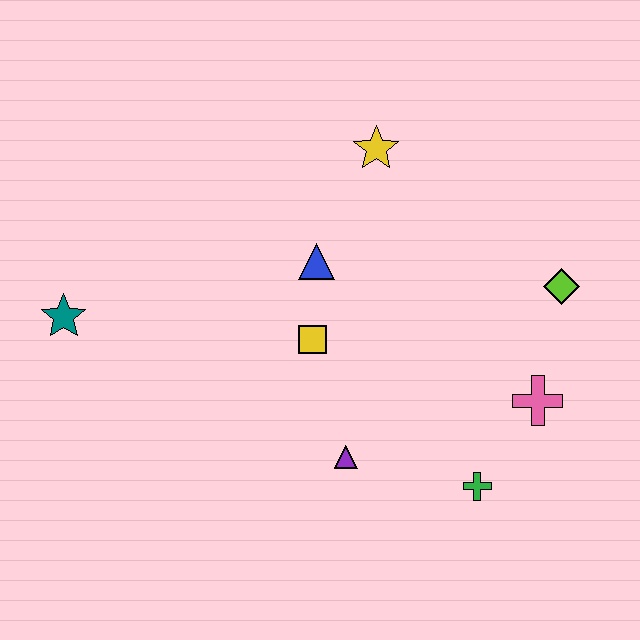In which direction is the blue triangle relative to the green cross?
The blue triangle is above the green cross.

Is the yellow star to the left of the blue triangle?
No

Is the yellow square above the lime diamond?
No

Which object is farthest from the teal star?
The lime diamond is farthest from the teal star.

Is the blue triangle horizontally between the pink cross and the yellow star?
No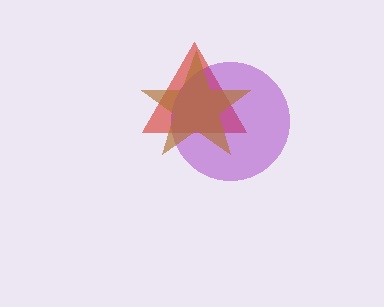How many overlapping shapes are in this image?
There are 3 overlapping shapes in the image.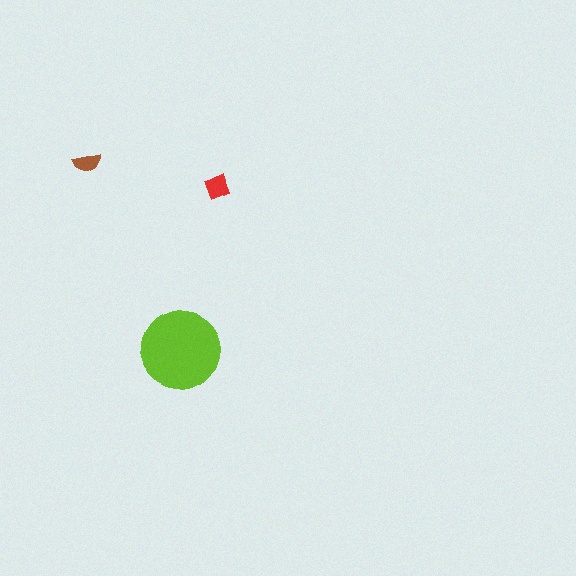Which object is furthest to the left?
The brown semicircle is leftmost.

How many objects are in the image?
There are 3 objects in the image.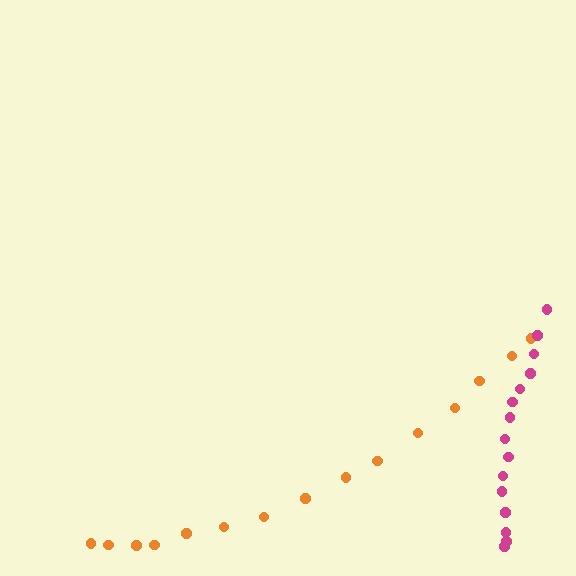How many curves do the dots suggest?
There are 2 distinct paths.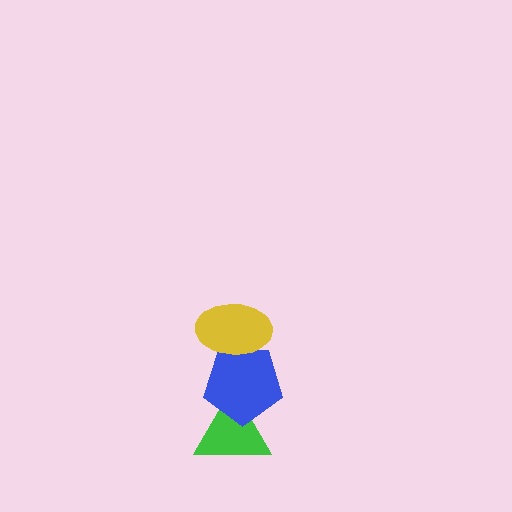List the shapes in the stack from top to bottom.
From top to bottom: the yellow ellipse, the blue pentagon, the green triangle.